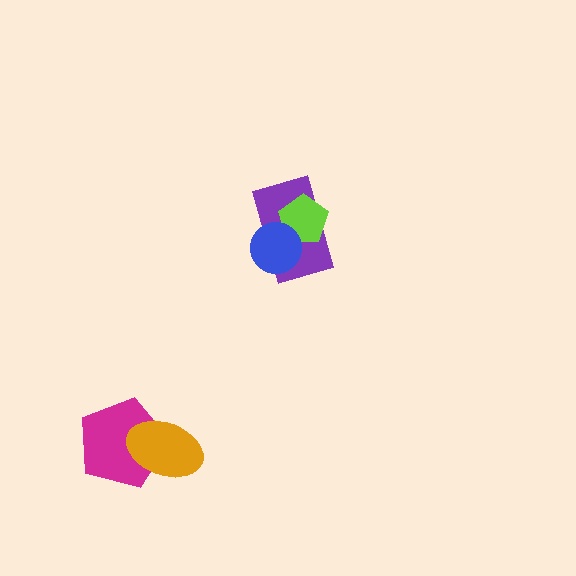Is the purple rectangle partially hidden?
Yes, it is partially covered by another shape.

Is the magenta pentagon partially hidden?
Yes, it is partially covered by another shape.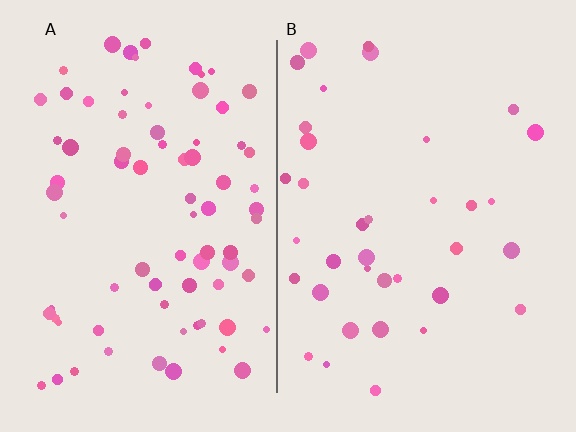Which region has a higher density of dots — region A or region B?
A (the left).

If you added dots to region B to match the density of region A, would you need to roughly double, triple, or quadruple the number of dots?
Approximately double.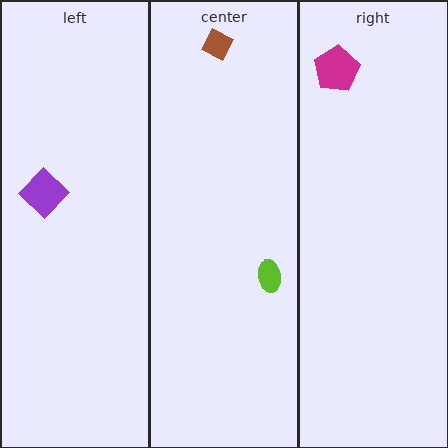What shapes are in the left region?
The purple diamond.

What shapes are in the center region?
The brown diamond, the lime ellipse.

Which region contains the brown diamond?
The center region.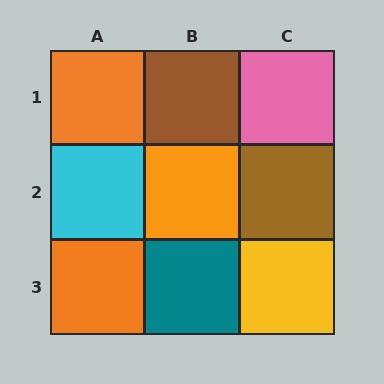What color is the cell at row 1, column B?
Brown.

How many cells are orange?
3 cells are orange.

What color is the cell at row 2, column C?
Brown.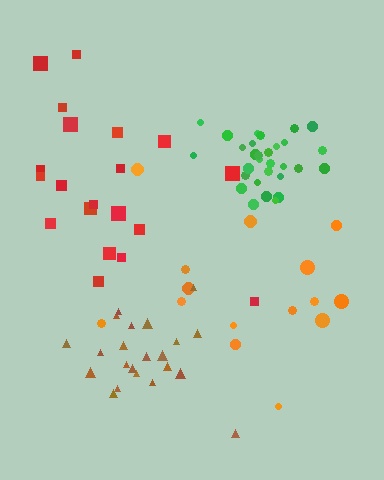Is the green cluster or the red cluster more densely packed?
Green.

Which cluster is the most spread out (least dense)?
Orange.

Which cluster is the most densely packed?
Green.